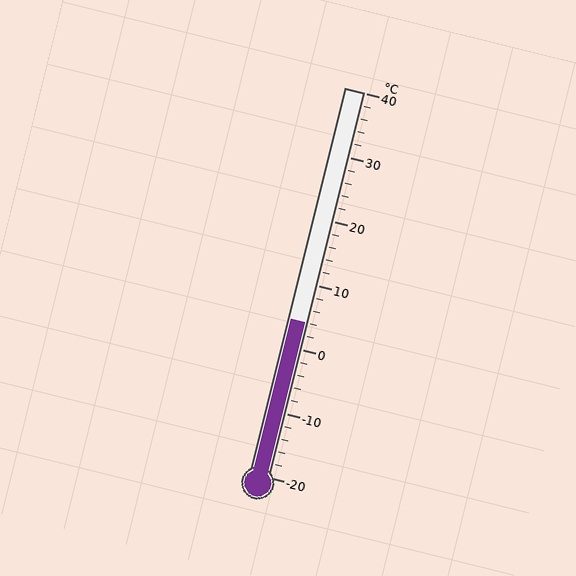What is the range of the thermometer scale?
The thermometer scale ranges from -20°C to 40°C.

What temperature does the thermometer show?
The thermometer shows approximately 4°C.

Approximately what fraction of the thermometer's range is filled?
The thermometer is filled to approximately 40% of its range.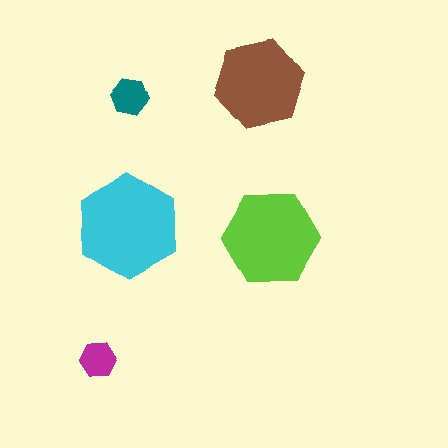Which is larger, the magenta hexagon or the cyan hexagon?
The cyan one.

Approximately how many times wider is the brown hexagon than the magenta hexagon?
About 2.5 times wider.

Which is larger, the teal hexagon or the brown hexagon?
The brown one.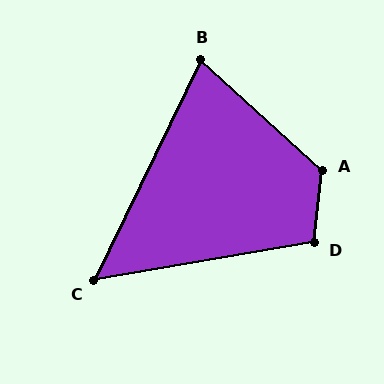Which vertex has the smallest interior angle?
C, at approximately 54 degrees.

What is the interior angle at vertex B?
Approximately 74 degrees (acute).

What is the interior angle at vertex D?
Approximately 106 degrees (obtuse).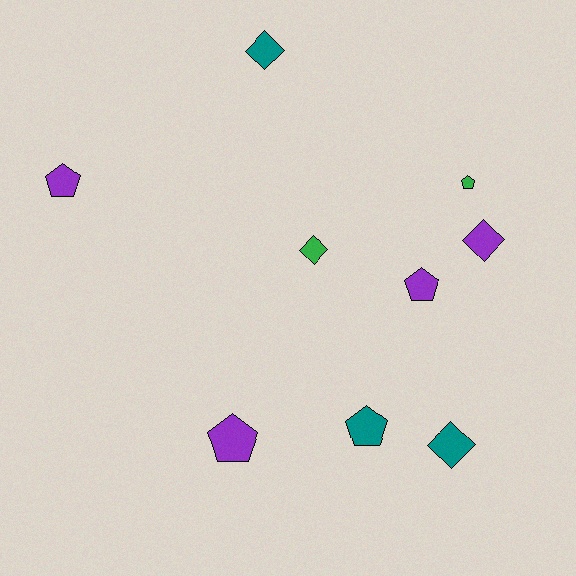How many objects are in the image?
There are 9 objects.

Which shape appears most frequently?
Pentagon, with 5 objects.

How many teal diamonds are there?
There are 2 teal diamonds.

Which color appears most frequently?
Purple, with 4 objects.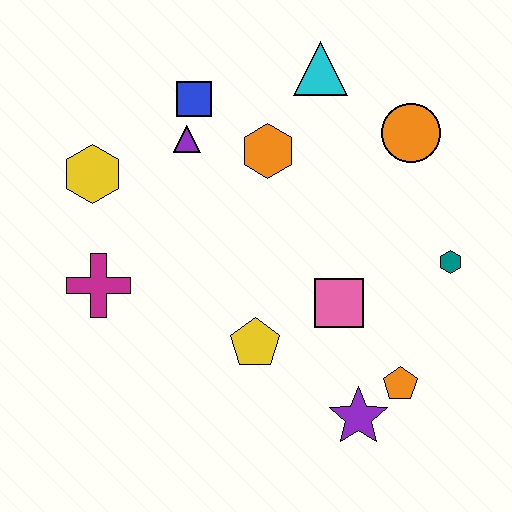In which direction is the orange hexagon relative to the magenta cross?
The orange hexagon is to the right of the magenta cross.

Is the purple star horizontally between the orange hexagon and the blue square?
No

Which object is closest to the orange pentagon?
The purple star is closest to the orange pentagon.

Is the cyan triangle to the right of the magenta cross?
Yes